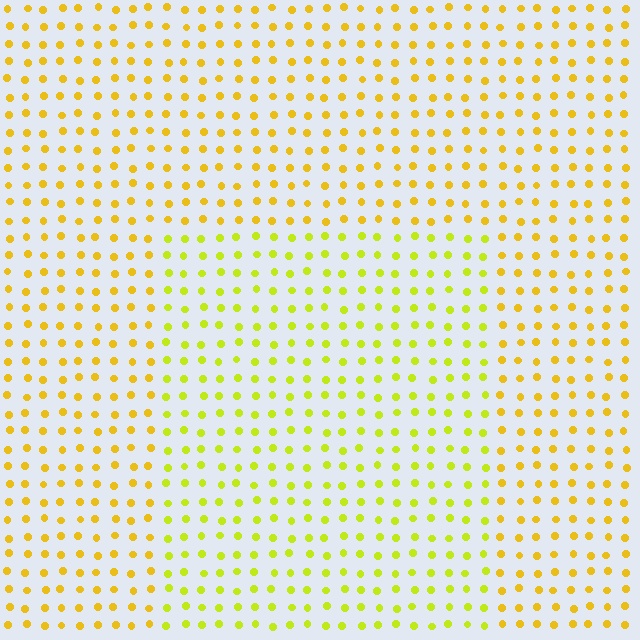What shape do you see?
I see a rectangle.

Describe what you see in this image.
The image is filled with small yellow elements in a uniform arrangement. A rectangle-shaped region is visible where the elements are tinted to a slightly different hue, forming a subtle color boundary.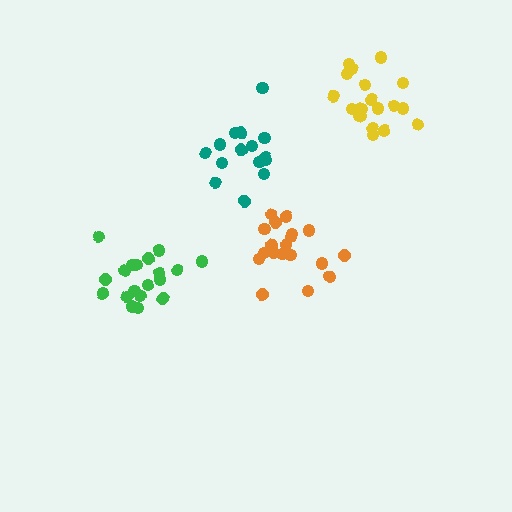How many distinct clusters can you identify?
There are 4 distinct clusters.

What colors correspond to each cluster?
The clusters are colored: teal, orange, green, yellow.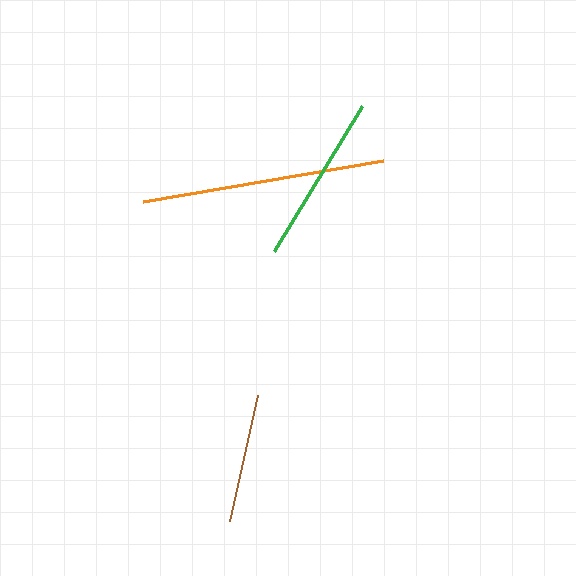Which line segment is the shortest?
The brown line is the shortest at approximately 129 pixels.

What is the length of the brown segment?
The brown segment is approximately 129 pixels long.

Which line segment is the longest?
The orange line is the longest at approximately 243 pixels.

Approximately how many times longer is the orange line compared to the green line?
The orange line is approximately 1.4 times the length of the green line.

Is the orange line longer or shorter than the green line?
The orange line is longer than the green line.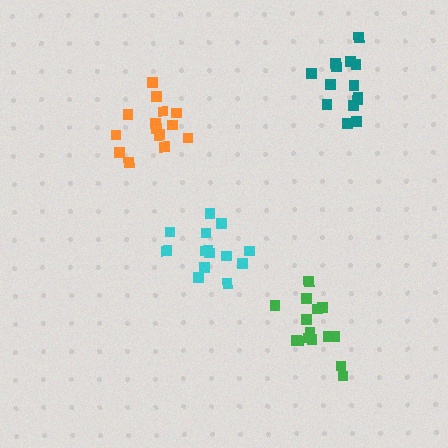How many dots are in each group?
Group 1: 14 dots, Group 2: 15 dots, Group 3: 14 dots, Group 4: 14 dots (57 total).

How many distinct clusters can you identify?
There are 4 distinct clusters.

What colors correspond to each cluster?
The clusters are colored: cyan, green, teal, orange.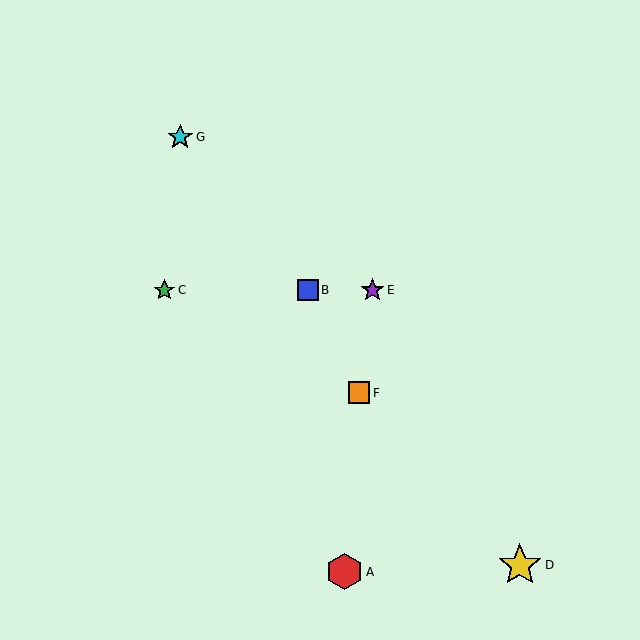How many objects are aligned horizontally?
3 objects (B, C, E) are aligned horizontally.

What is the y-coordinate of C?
Object C is at y≈290.